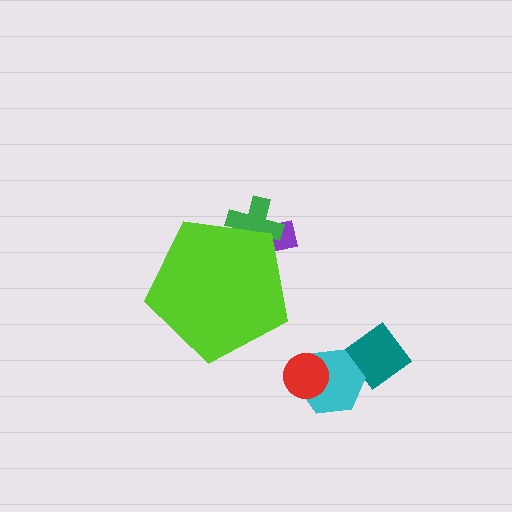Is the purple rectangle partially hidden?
Yes, the purple rectangle is partially hidden behind the lime pentagon.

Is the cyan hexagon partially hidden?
No, the cyan hexagon is fully visible.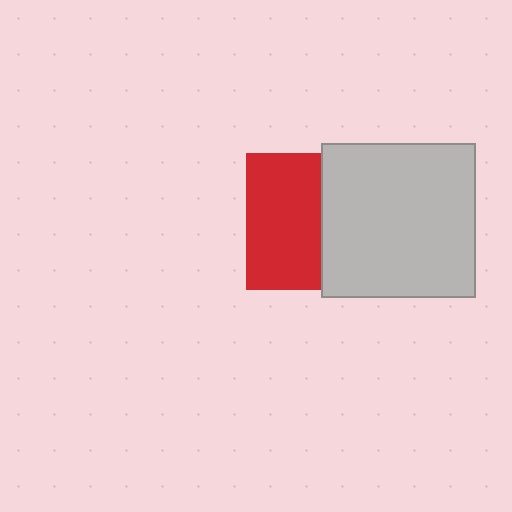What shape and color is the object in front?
The object in front is a light gray square.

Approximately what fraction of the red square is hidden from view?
Roughly 45% of the red square is hidden behind the light gray square.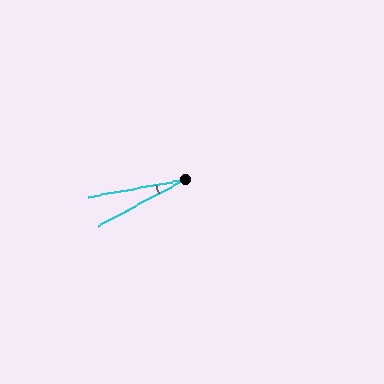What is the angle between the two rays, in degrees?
Approximately 18 degrees.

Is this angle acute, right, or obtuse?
It is acute.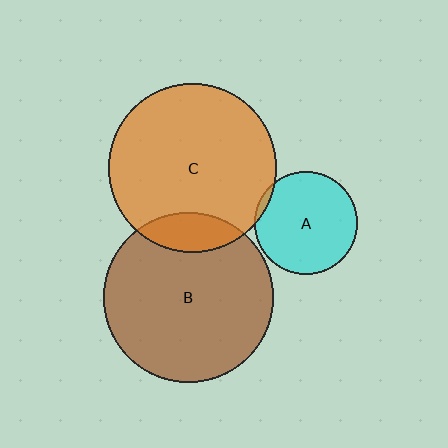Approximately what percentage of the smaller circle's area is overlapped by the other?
Approximately 15%.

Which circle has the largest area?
Circle B (brown).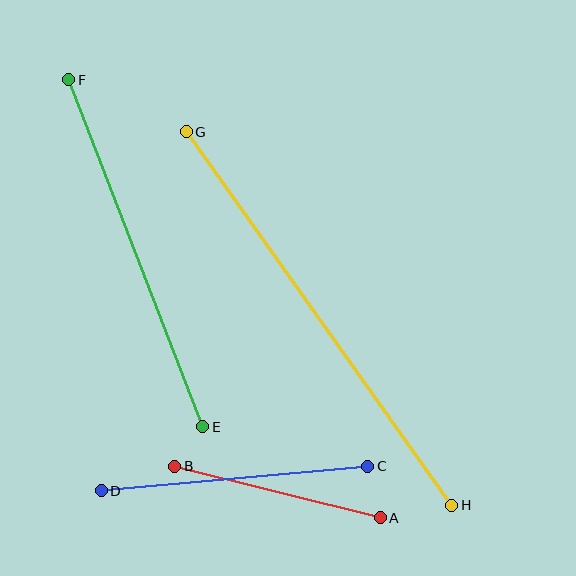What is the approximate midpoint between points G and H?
The midpoint is at approximately (319, 319) pixels.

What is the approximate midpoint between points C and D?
The midpoint is at approximately (235, 479) pixels.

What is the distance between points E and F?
The distance is approximately 372 pixels.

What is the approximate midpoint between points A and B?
The midpoint is at approximately (278, 492) pixels.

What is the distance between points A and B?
The distance is approximately 212 pixels.